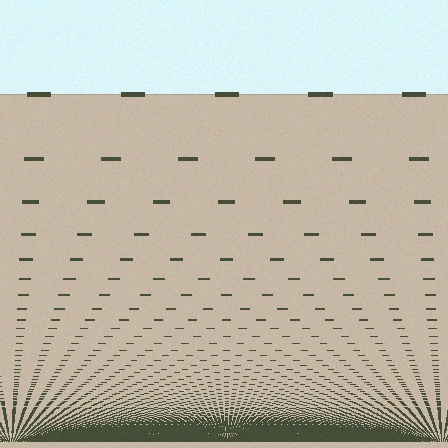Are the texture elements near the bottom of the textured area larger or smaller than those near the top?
Smaller. The gradient is inverted — elements near the bottom are smaller and denser.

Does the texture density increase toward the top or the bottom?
Density increases toward the bottom.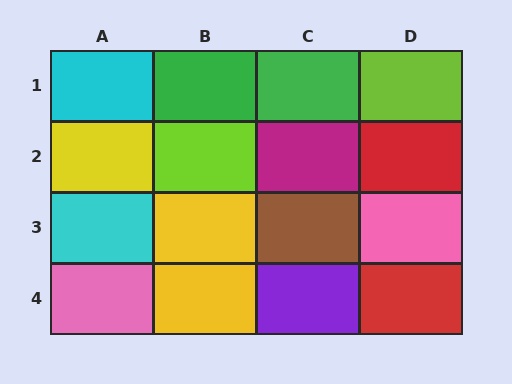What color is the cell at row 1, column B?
Green.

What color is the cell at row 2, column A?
Yellow.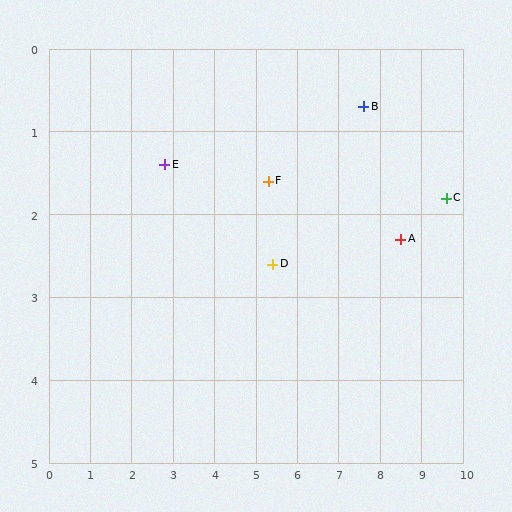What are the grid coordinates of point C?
Point C is at approximately (9.6, 1.8).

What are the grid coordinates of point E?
Point E is at approximately (2.8, 1.4).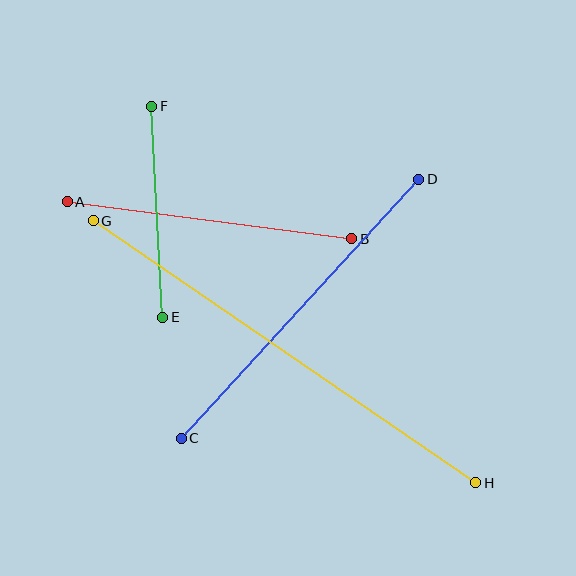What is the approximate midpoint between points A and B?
The midpoint is at approximately (209, 220) pixels.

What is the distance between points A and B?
The distance is approximately 287 pixels.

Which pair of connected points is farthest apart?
Points G and H are farthest apart.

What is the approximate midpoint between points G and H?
The midpoint is at approximately (285, 352) pixels.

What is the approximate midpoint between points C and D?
The midpoint is at approximately (300, 309) pixels.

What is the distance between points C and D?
The distance is approximately 352 pixels.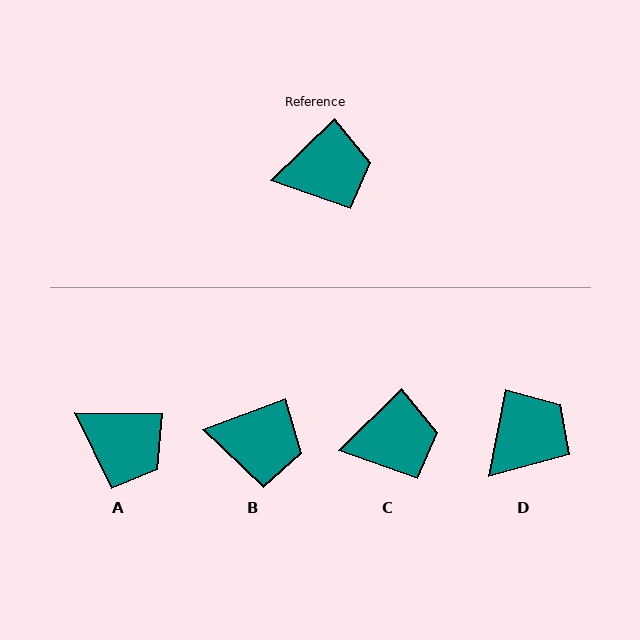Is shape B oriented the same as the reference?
No, it is off by about 24 degrees.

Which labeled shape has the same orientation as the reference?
C.